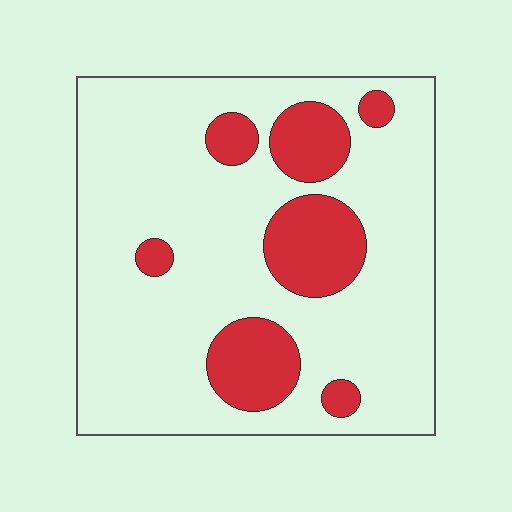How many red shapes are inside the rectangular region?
7.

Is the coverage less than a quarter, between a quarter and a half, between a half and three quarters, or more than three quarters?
Less than a quarter.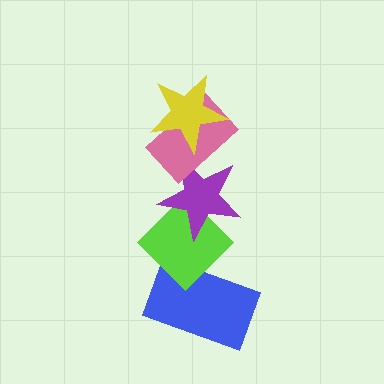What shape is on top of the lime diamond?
The purple star is on top of the lime diamond.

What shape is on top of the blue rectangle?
The lime diamond is on top of the blue rectangle.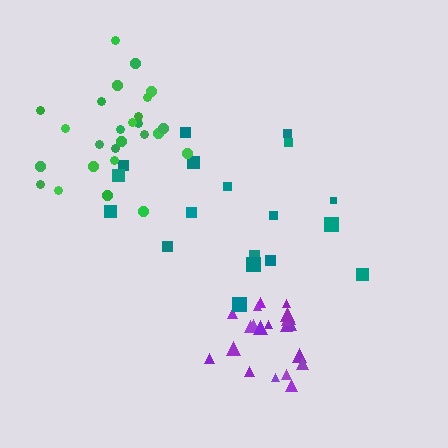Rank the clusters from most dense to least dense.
purple, green, teal.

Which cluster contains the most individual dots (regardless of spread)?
Green (26).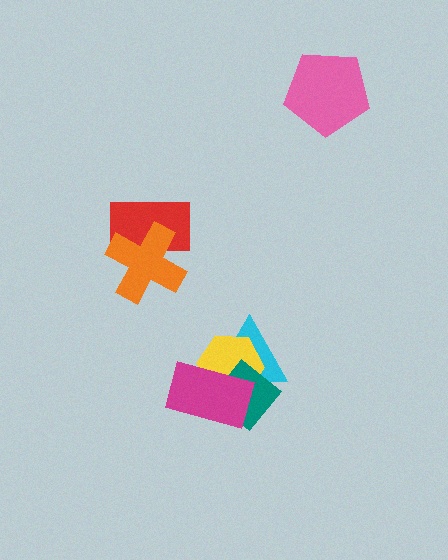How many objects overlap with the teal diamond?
3 objects overlap with the teal diamond.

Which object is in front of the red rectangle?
The orange cross is in front of the red rectangle.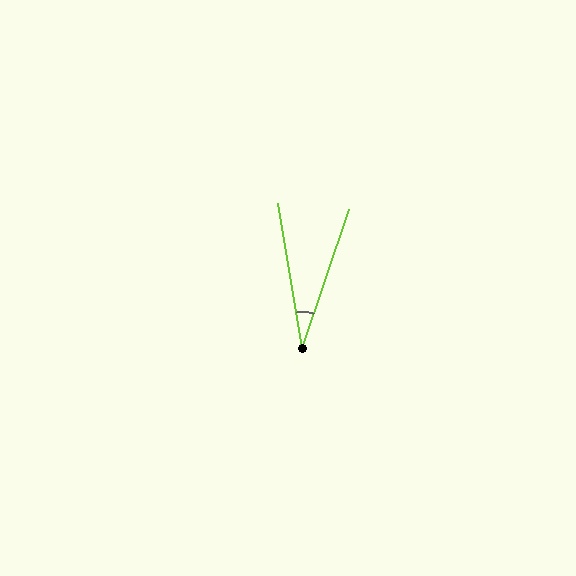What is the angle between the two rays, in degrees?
Approximately 28 degrees.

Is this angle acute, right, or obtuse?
It is acute.